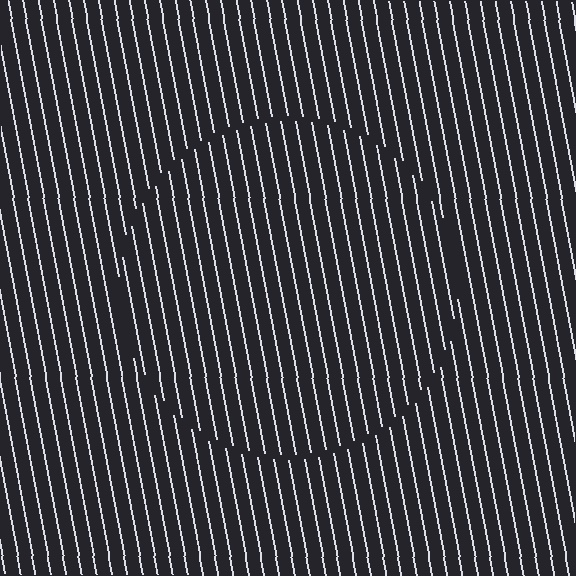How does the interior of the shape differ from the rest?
The interior of the shape contains the same grating, shifted by half a period — the contour is defined by the phase discontinuity where line-ends from the inner and outer gratings abut.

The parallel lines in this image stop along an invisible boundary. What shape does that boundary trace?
An illusory circle. The interior of the shape contains the same grating, shifted by half a period — the contour is defined by the phase discontinuity where line-ends from the inner and outer gratings abut.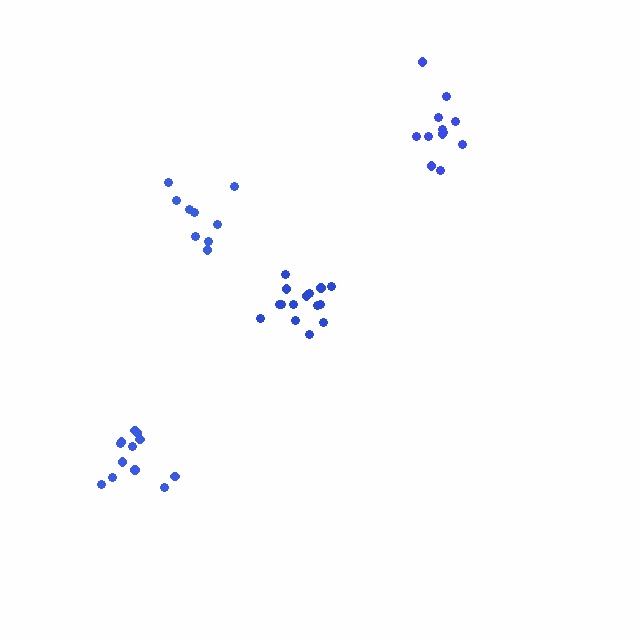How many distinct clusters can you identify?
There are 4 distinct clusters.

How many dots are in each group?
Group 1: 12 dots, Group 2: 15 dots, Group 3: 9 dots, Group 4: 12 dots (48 total).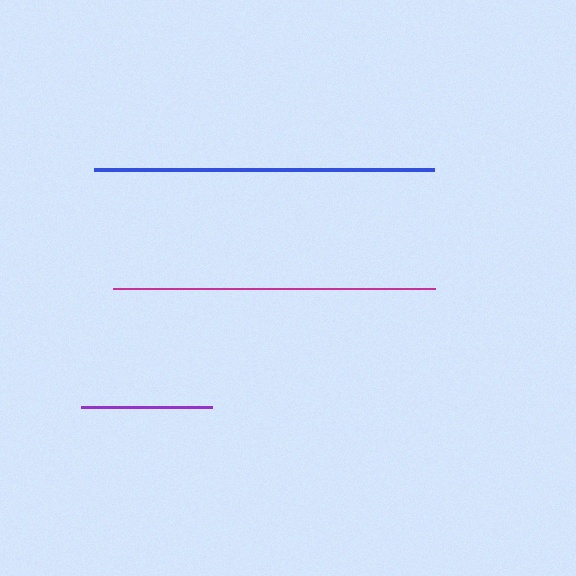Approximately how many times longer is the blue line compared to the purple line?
The blue line is approximately 2.6 times the length of the purple line.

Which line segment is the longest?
The blue line is the longest at approximately 340 pixels.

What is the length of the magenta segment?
The magenta segment is approximately 321 pixels long.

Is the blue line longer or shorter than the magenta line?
The blue line is longer than the magenta line.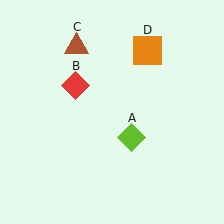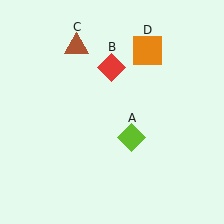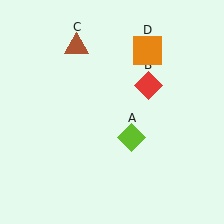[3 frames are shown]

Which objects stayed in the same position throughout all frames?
Lime diamond (object A) and brown triangle (object C) and orange square (object D) remained stationary.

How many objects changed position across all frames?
1 object changed position: red diamond (object B).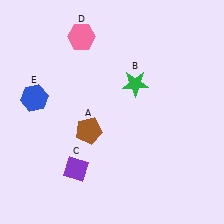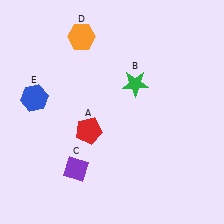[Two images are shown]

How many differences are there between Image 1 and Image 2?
There are 2 differences between the two images.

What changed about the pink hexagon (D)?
In Image 1, D is pink. In Image 2, it changed to orange.